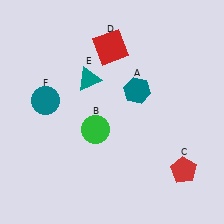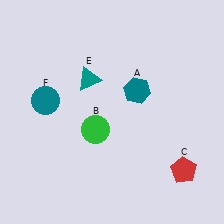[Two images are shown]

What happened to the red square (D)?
The red square (D) was removed in Image 2. It was in the top-left area of Image 1.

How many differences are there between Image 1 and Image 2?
There is 1 difference between the two images.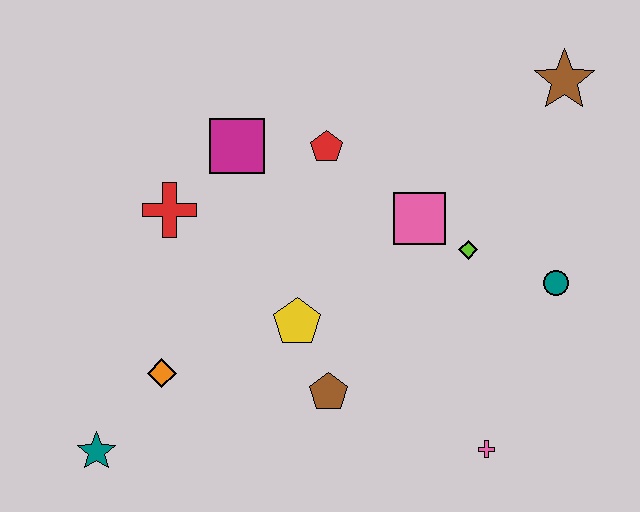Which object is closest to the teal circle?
The lime diamond is closest to the teal circle.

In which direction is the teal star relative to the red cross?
The teal star is below the red cross.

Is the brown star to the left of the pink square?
No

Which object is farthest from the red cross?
The brown star is farthest from the red cross.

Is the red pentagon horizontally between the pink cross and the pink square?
No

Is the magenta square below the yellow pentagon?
No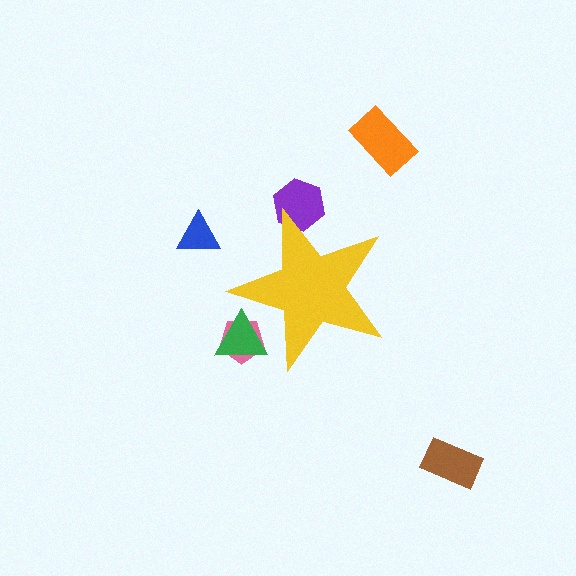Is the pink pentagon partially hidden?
Yes, the pink pentagon is partially hidden behind the yellow star.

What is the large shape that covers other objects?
A yellow star.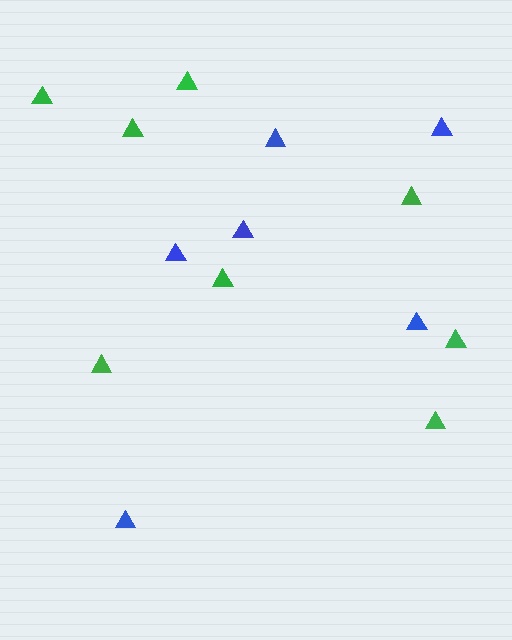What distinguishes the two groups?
There are 2 groups: one group of green triangles (8) and one group of blue triangles (6).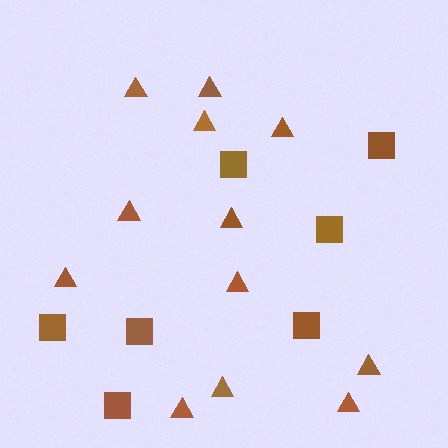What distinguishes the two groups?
There are 2 groups: one group of squares (7) and one group of triangles (12).